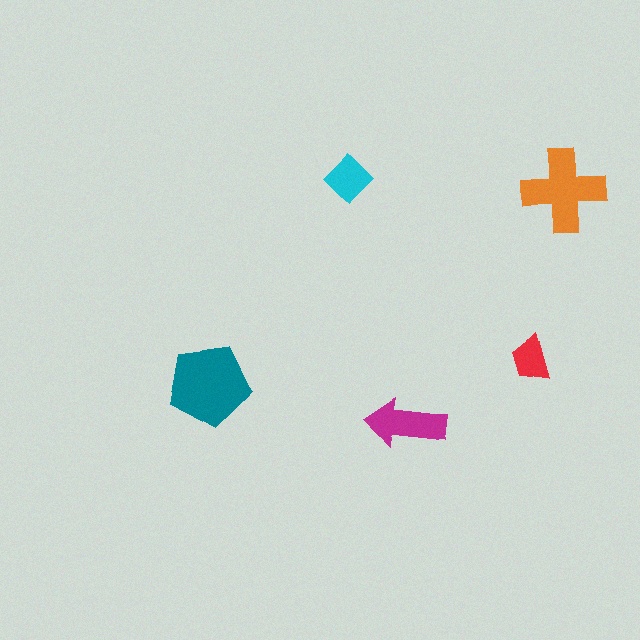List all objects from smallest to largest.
The red trapezoid, the cyan diamond, the magenta arrow, the orange cross, the teal pentagon.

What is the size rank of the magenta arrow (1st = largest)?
3rd.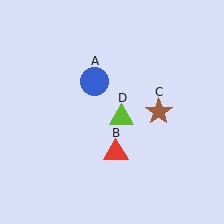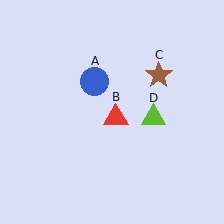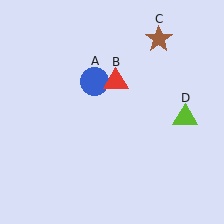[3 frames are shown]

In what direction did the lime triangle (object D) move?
The lime triangle (object D) moved right.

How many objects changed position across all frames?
3 objects changed position: red triangle (object B), brown star (object C), lime triangle (object D).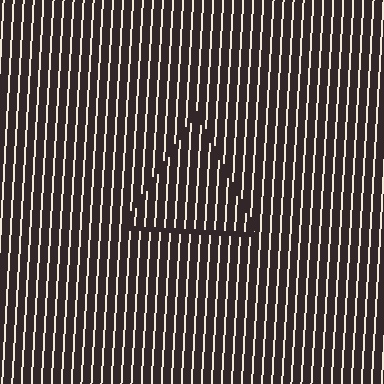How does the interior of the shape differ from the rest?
The interior of the shape contains the same grating, shifted by half a period — the contour is defined by the phase discontinuity where line-ends from the inner and outer gratings abut.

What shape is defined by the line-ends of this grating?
An illusory triangle. The interior of the shape contains the same grating, shifted by half a period — the contour is defined by the phase discontinuity where line-ends from the inner and outer gratings abut.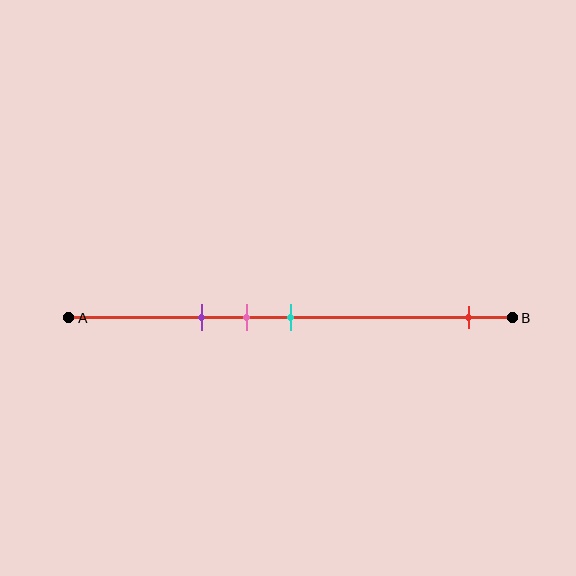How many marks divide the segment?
There are 4 marks dividing the segment.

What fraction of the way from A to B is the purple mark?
The purple mark is approximately 30% (0.3) of the way from A to B.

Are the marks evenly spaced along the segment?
No, the marks are not evenly spaced.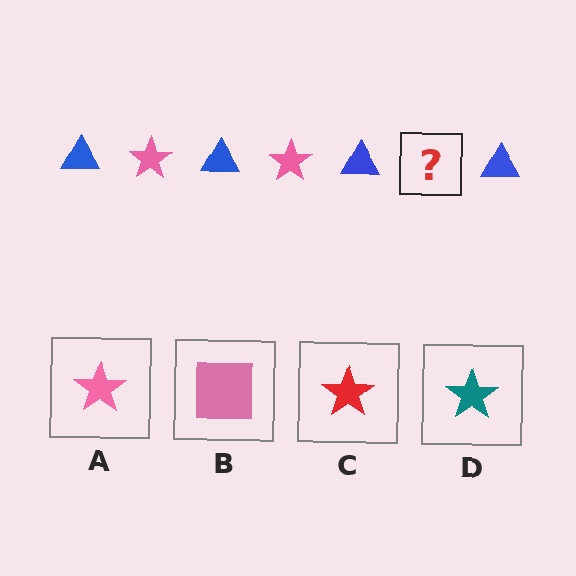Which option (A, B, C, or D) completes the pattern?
A.